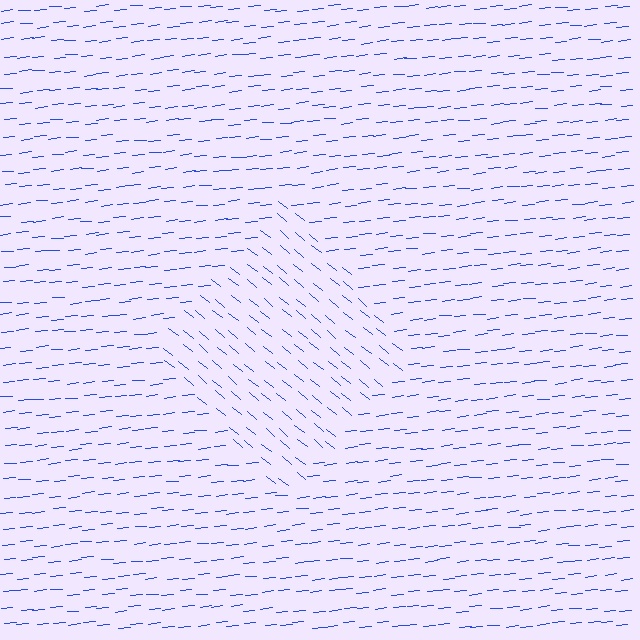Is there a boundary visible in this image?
Yes, there is a texture boundary formed by a change in line orientation.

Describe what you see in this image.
The image is filled with small blue line segments. A diamond region in the image has lines oriented differently from the surrounding lines, creating a visible texture boundary.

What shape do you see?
I see a diamond.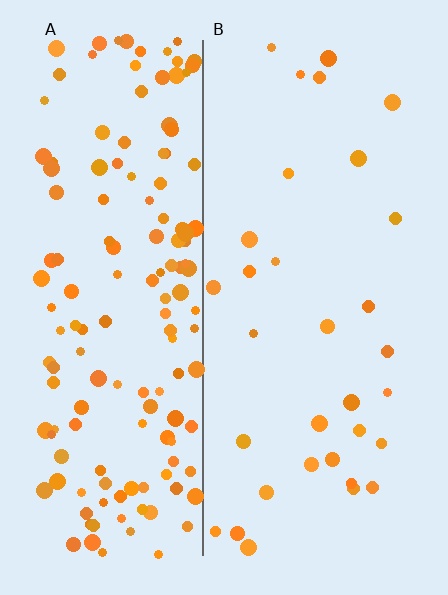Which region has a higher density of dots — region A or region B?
A (the left).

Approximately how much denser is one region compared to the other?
Approximately 4.6× — region A over region B.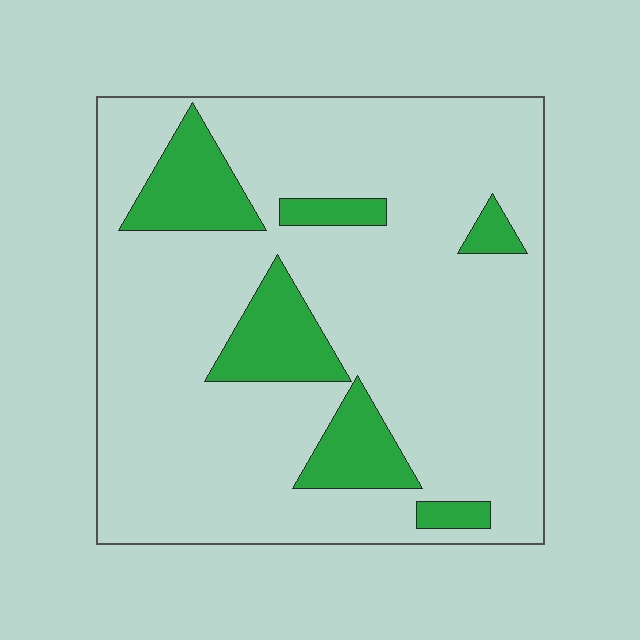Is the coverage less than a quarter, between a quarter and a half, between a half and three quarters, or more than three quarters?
Less than a quarter.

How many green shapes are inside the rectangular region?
6.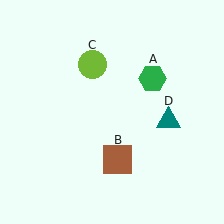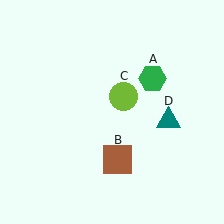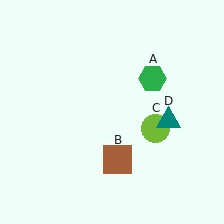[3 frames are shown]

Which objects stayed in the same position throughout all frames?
Green hexagon (object A) and brown square (object B) and teal triangle (object D) remained stationary.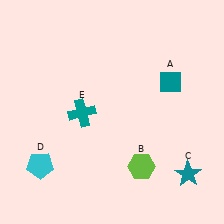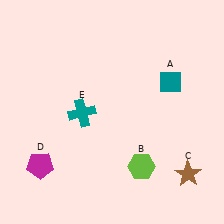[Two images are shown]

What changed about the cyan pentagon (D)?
In Image 1, D is cyan. In Image 2, it changed to magenta.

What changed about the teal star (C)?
In Image 1, C is teal. In Image 2, it changed to brown.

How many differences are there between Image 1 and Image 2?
There are 2 differences between the two images.